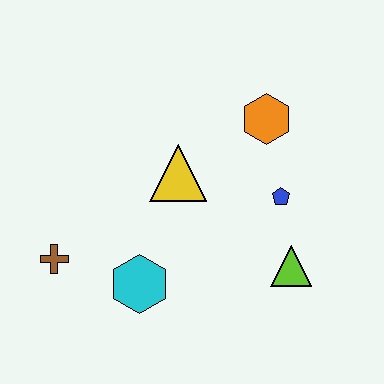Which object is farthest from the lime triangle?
The brown cross is farthest from the lime triangle.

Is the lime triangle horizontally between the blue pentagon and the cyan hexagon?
No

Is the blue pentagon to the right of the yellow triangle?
Yes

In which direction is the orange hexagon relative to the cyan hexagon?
The orange hexagon is above the cyan hexagon.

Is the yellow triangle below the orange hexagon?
Yes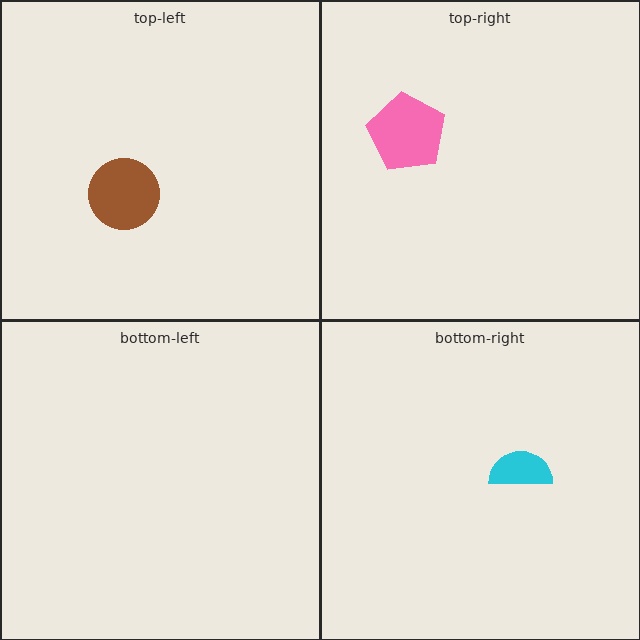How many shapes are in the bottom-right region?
1.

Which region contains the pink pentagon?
The top-right region.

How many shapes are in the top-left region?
1.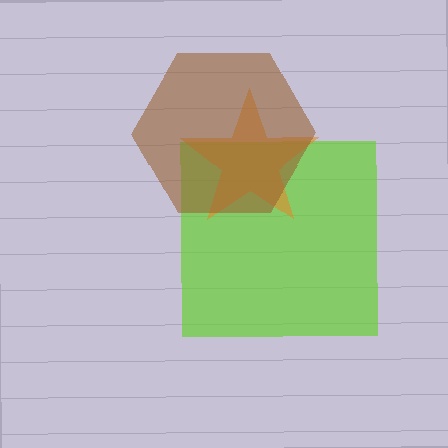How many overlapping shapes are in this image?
There are 3 overlapping shapes in the image.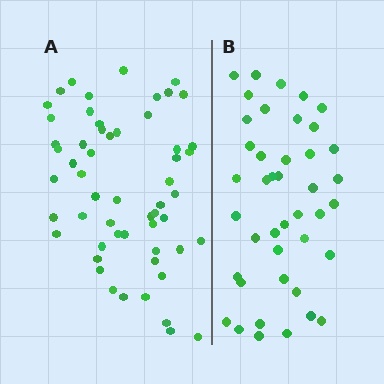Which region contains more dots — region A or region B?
Region A (the left region) has more dots.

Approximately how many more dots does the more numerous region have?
Region A has approximately 15 more dots than region B.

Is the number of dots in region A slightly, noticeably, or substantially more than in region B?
Region A has noticeably more, but not dramatically so. The ratio is roughly 1.3 to 1.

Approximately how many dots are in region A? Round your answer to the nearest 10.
About 60 dots. (The exact count is 56, which rounds to 60.)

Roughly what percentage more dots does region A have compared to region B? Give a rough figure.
About 35% more.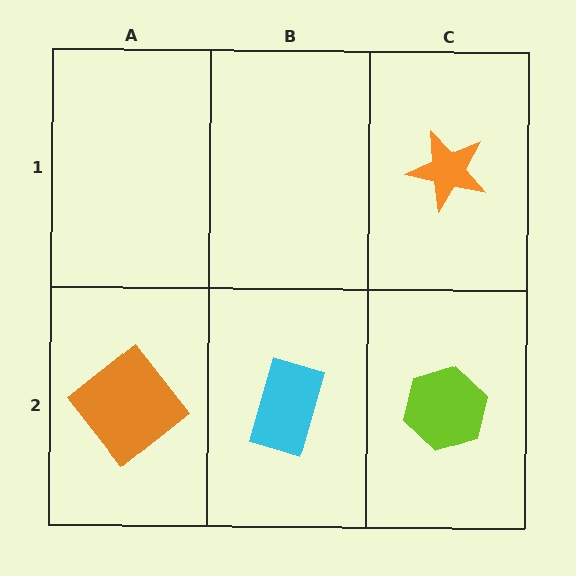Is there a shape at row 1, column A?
No, that cell is empty.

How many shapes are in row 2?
3 shapes.